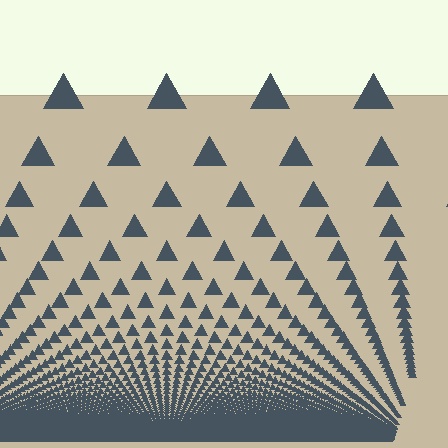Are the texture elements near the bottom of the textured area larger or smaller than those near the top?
Smaller. The gradient is inverted — elements near the bottom are smaller and denser.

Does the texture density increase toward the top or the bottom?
Density increases toward the bottom.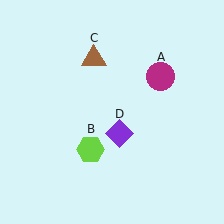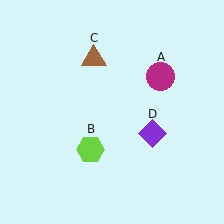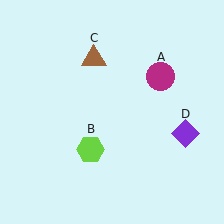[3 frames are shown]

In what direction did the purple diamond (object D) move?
The purple diamond (object D) moved right.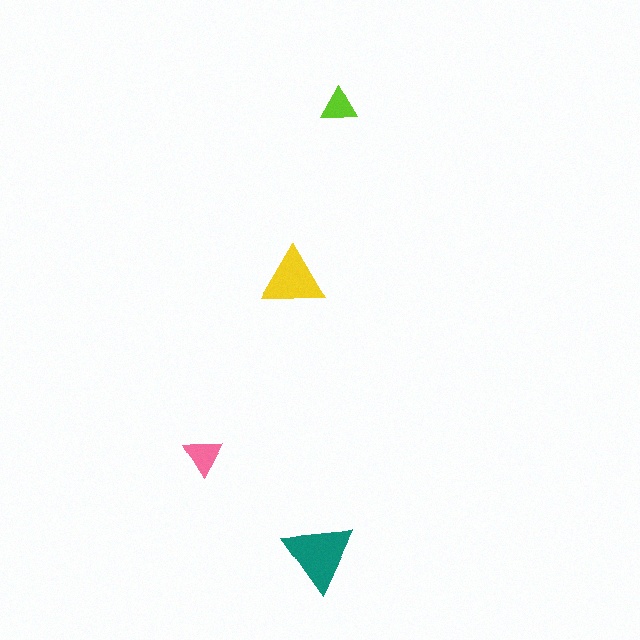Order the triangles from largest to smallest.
the teal one, the yellow one, the pink one, the lime one.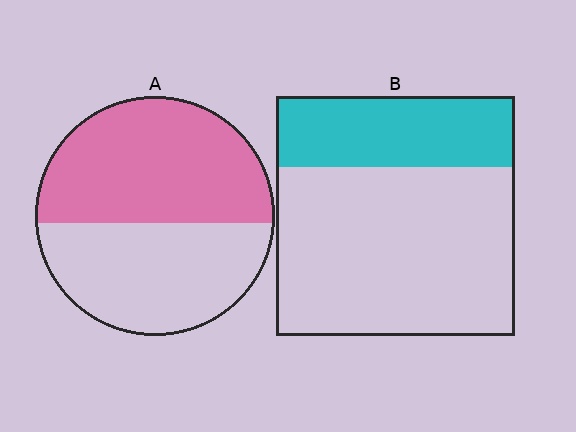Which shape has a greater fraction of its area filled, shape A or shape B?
Shape A.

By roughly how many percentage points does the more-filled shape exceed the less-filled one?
By roughly 25 percentage points (A over B).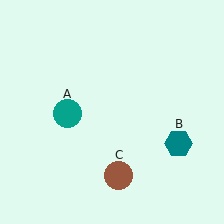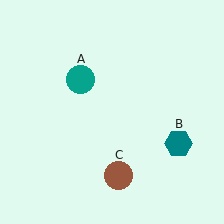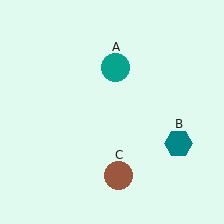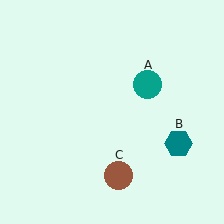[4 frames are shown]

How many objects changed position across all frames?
1 object changed position: teal circle (object A).